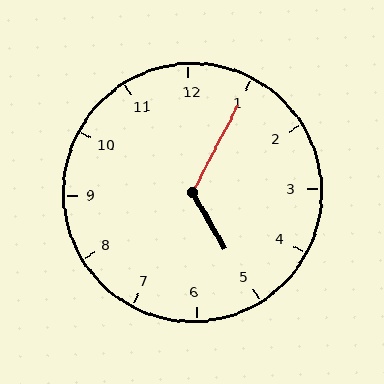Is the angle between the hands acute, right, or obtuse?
It is obtuse.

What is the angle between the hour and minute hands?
Approximately 122 degrees.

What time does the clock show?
5:05.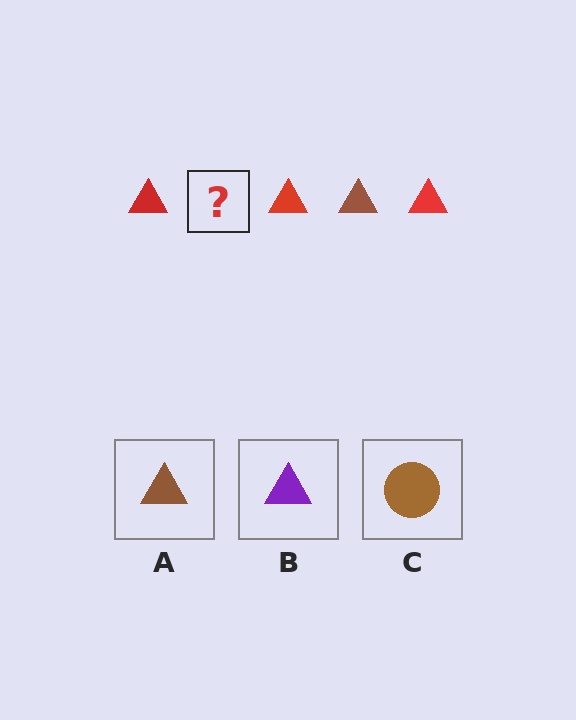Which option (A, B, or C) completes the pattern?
A.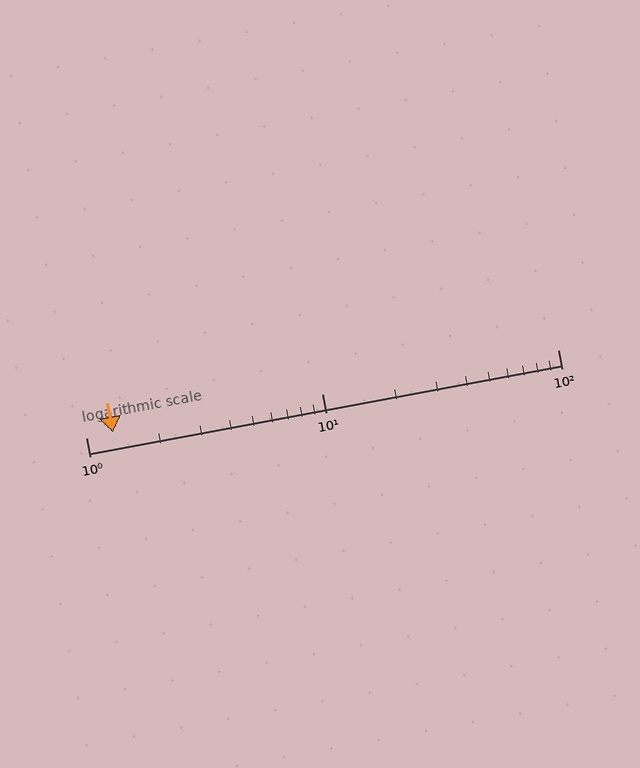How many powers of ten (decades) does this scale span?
The scale spans 2 decades, from 1 to 100.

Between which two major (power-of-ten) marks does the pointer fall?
The pointer is between 1 and 10.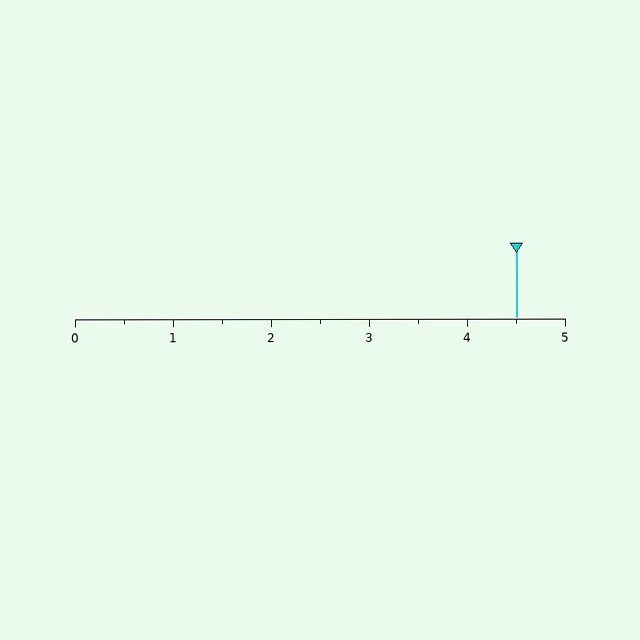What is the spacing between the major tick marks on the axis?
The major ticks are spaced 1 apart.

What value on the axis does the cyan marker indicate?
The marker indicates approximately 4.5.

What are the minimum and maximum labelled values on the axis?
The axis runs from 0 to 5.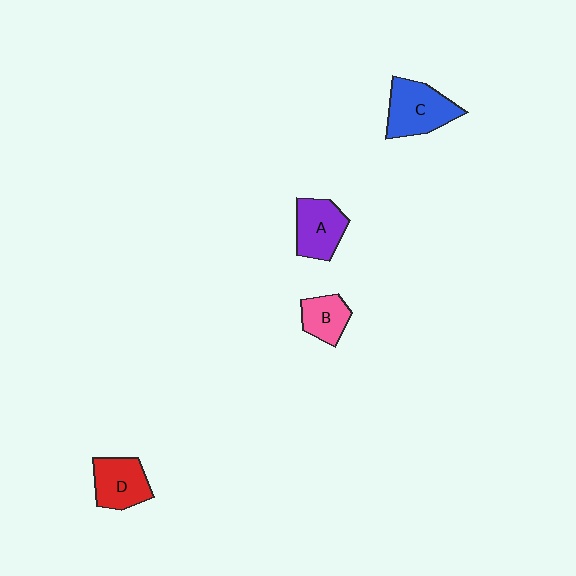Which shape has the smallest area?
Shape B (pink).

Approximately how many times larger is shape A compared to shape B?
Approximately 1.4 times.